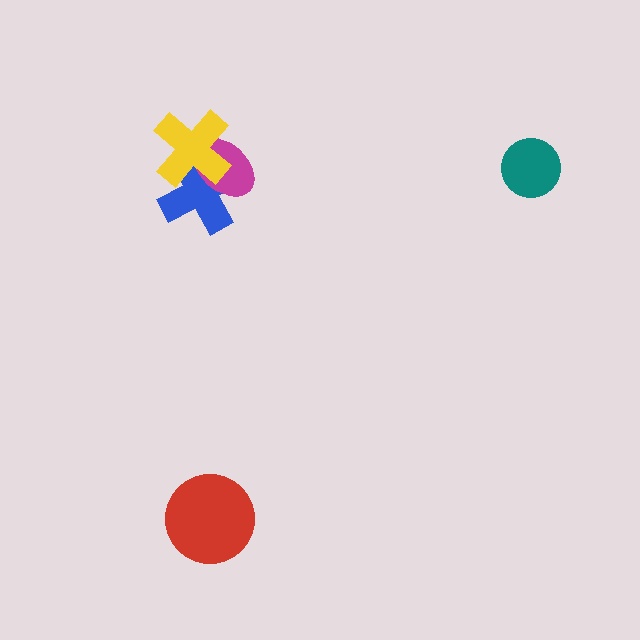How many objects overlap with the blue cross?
2 objects overlap with the blue cross.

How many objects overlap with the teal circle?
0 objects overlap with the teal circle.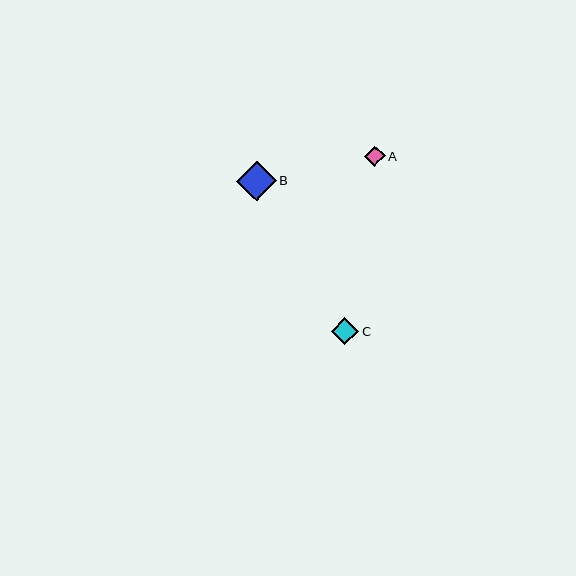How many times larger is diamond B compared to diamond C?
Diamond B is approximately 1.5 times the size of diamond C.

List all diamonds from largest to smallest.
From largest to smallest: B, C, A.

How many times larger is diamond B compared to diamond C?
Diamond B is approximately 1.5 times the size of diamond C.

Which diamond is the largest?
Diamond B is the largest with a size of approximately 40 pixels.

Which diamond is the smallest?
Diamond A is the smallest with a size of approximately 20 pixels.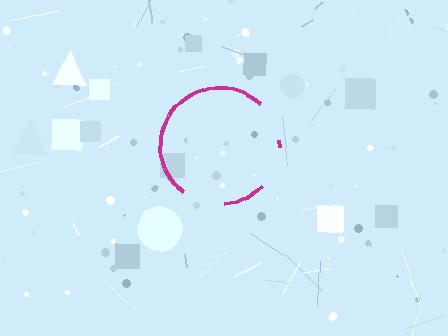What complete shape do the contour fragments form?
The contour fragments form a circle.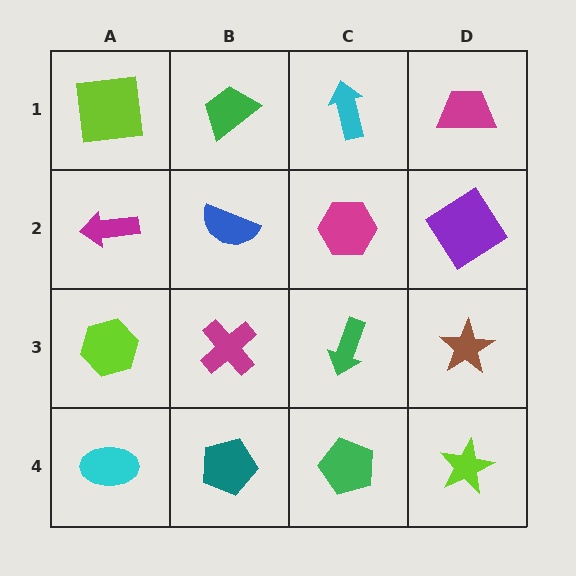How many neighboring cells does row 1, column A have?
2.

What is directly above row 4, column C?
A green arrow.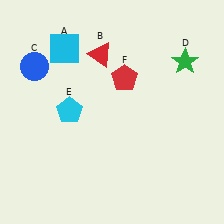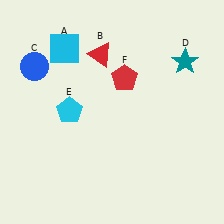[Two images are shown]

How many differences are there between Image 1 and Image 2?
There is 1 difference between the two images.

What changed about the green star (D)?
In Image 1, D is green. In Image 2, it changed to teal.